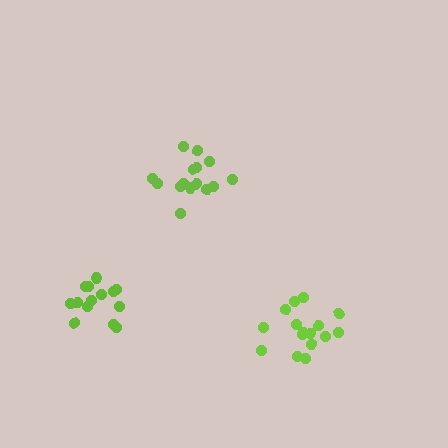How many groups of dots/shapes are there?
There are 3 groups.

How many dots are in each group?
Group 1: 16 dots, Group 2: 16 dots, Group 3: 14 dots (46 total).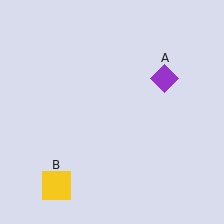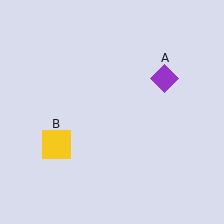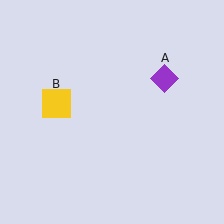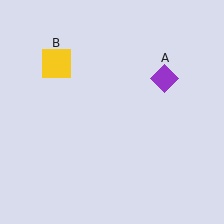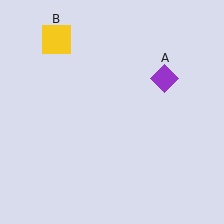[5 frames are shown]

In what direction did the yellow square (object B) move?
The yellow square (object B) moved up.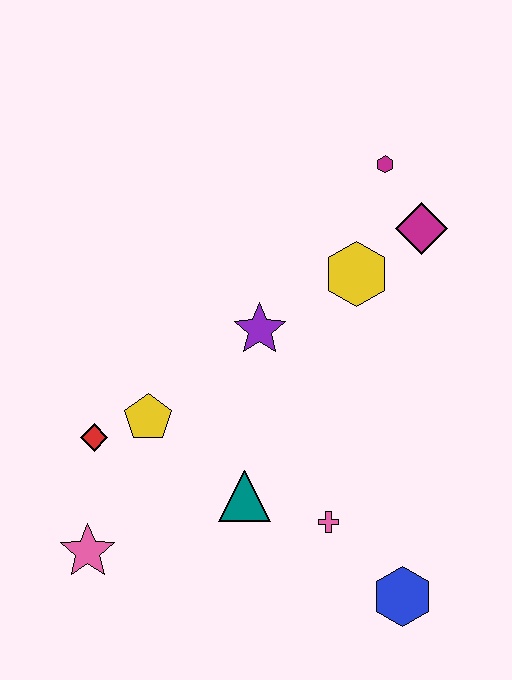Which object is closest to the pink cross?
The teal triangle is closest to the pink cross.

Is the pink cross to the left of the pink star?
No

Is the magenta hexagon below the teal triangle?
No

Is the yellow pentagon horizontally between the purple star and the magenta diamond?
No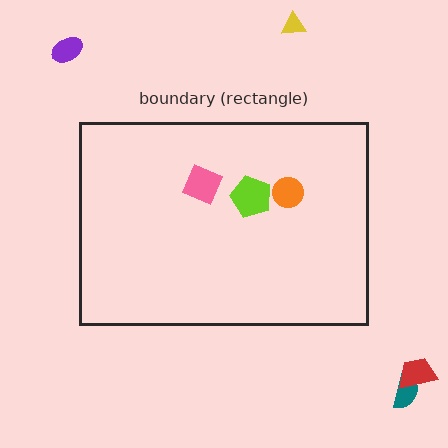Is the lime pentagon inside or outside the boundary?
Inside.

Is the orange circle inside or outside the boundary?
Inside.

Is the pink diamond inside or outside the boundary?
Inside.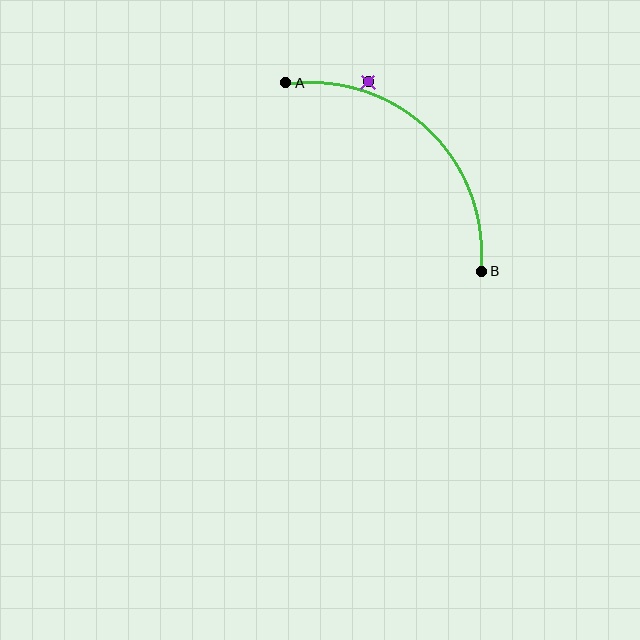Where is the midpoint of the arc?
The arc midpoint is the point on the curve farthest from the straight line joining A and B. It sits above and to the right of that line.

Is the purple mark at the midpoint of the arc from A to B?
No — the purple mark does not lie on the arc at all. It sits slightly outside the curve.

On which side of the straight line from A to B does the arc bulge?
The arc bulges above and to the right of the straight line connecting A and B.